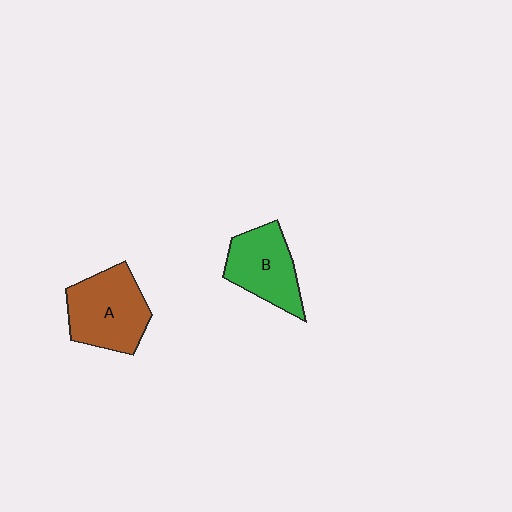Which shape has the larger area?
Shape A (brown).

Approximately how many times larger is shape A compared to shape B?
Approximately 1.2 times.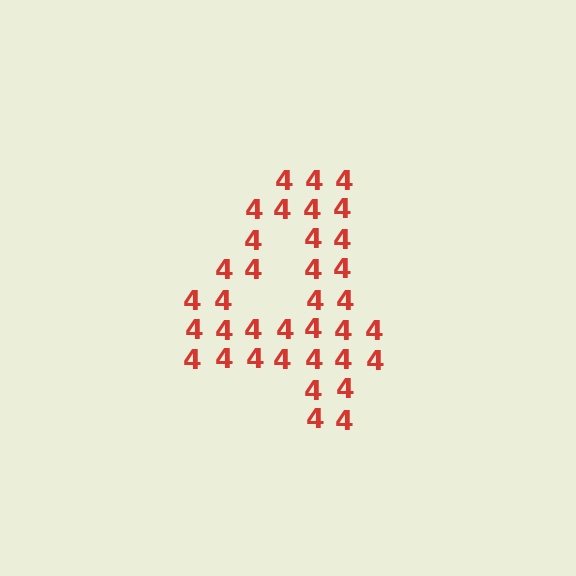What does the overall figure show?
The overall figure shows the digit 4.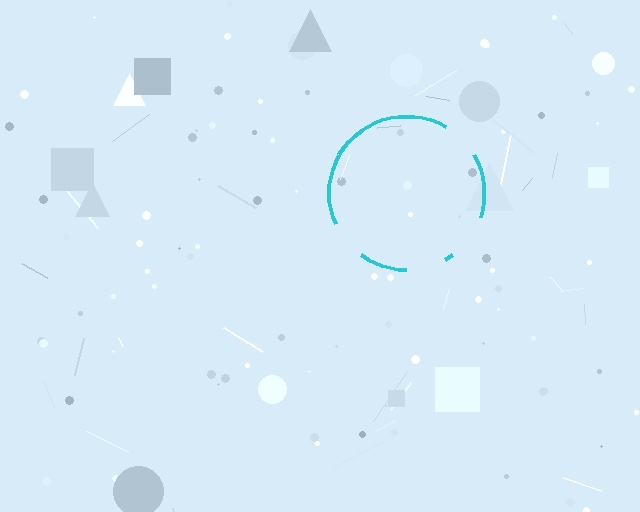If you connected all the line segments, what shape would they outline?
They would outline a circle.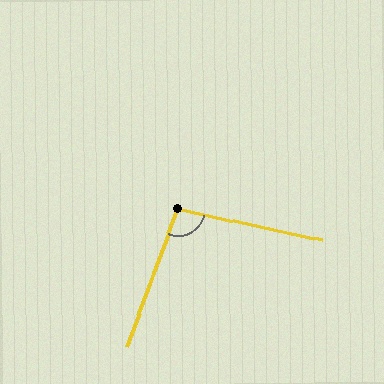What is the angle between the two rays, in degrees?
Approximately 98 degrees.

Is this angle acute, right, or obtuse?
It is obtuse.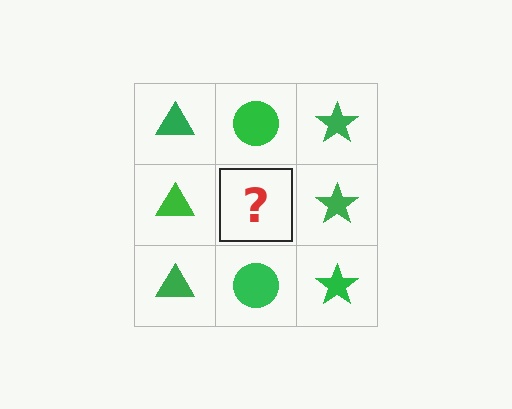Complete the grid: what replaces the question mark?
The question mark should be replaced with a green circle.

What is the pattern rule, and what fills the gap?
The rule is that each column has a consistent shape. The gap should be filled with a green circle.